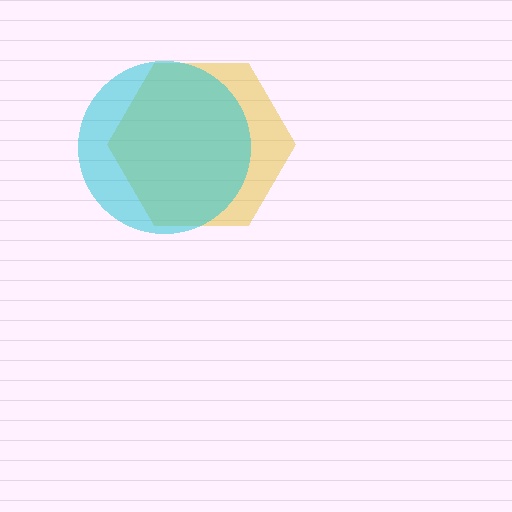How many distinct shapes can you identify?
There are 2 distinct shapes: a yellow hexagon, a cyan circle.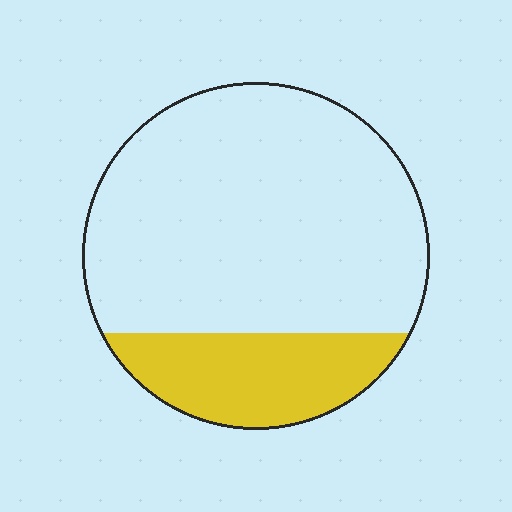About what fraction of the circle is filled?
About one quarter (1/4).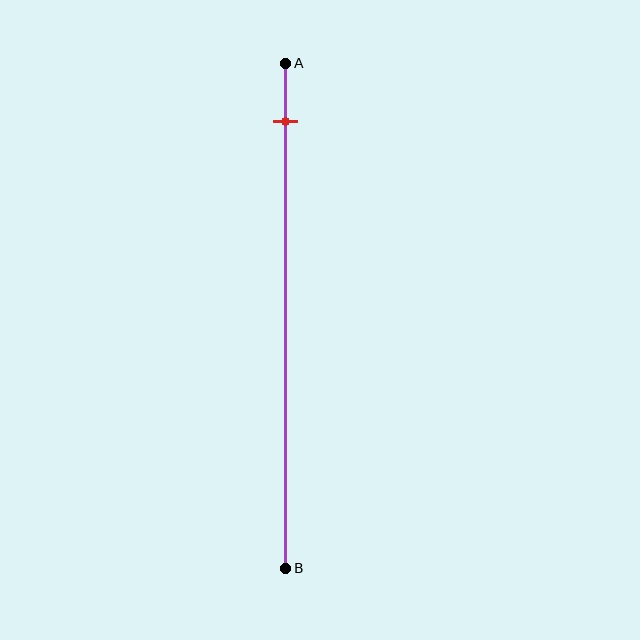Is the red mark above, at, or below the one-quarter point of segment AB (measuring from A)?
The red mark is above the one-quarter point of segment AB.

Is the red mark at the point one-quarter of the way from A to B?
No, the mark is at about 10% from A, not at the 25% one-quarter point.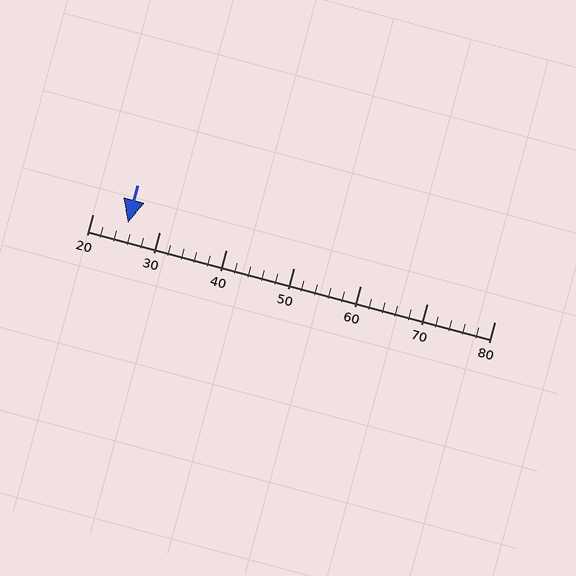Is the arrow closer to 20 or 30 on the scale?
The arrow is closer to 30.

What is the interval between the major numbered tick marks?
The major tick marks are spaced 10 units apart.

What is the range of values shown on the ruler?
The ruler shows values from 20 to 80.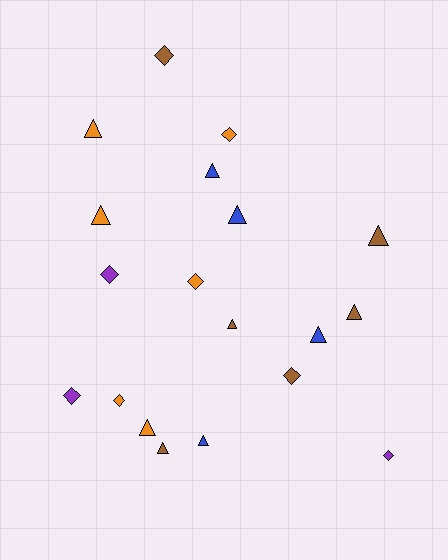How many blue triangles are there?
There are 4 blue triangles.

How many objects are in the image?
There are 19 objects.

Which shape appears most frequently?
Triangle, with 11 objects.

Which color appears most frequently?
Brown, with 6 objects.